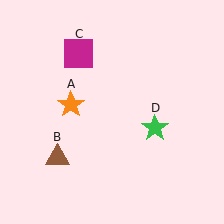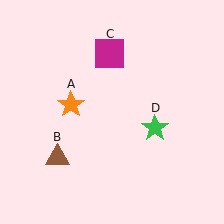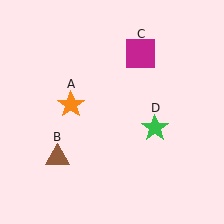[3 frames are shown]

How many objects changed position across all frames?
1 object changed position: magenta square (object C).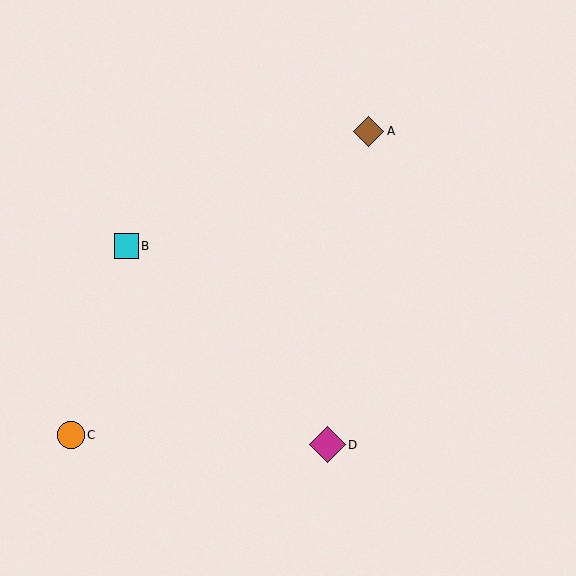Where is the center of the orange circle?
The center of the orange circle is at (71, 435).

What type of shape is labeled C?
Shape C is an orange circle.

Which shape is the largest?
The magenta diamond (labeled D) is the largest.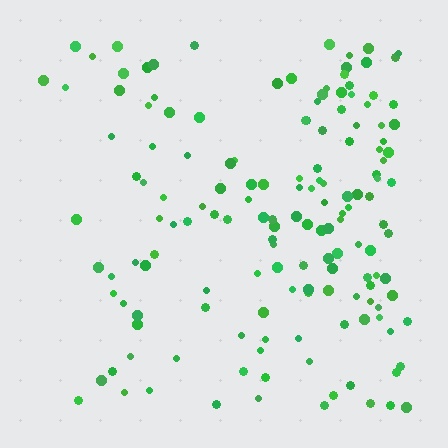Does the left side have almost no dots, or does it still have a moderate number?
Still a moderate number, just noticeably fewer than the right.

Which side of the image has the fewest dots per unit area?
The left.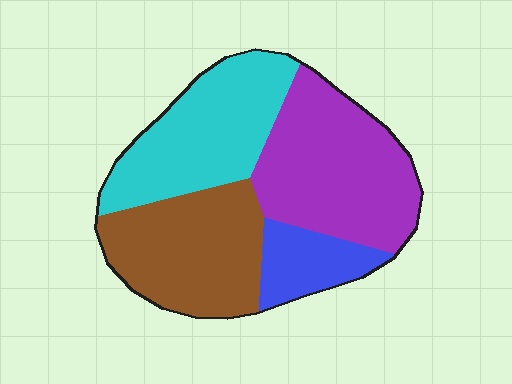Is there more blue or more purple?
Purple.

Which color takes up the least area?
Blue, at roughly 10%.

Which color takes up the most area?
Purple, at roughly 35%.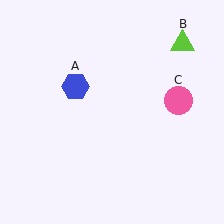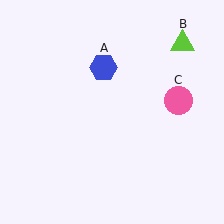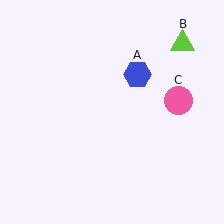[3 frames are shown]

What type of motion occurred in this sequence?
The blue hexagon (object A) rotated clockwise around the center of the scene.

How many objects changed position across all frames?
1 object changed position: blue hexagon (object A).